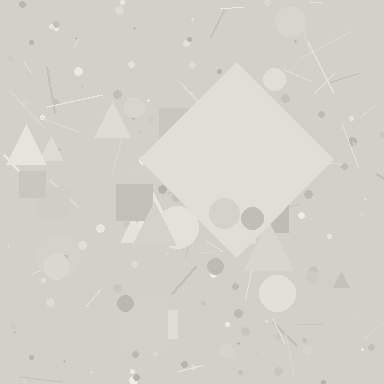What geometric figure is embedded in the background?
A diamond is embedded in the background.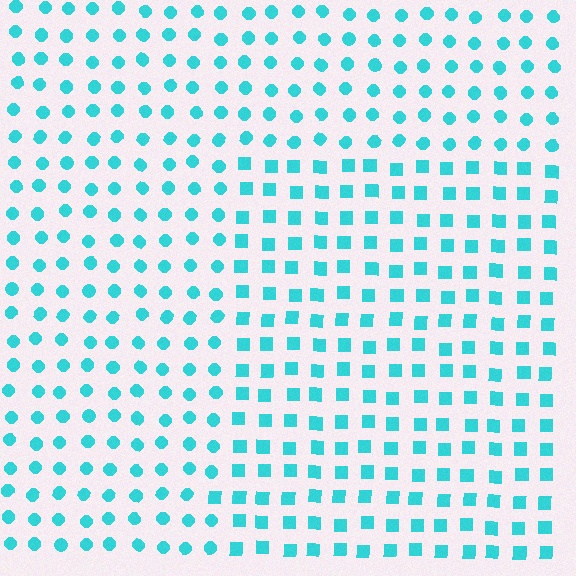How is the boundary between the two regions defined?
The boundary is defined by a change in element shape: squares inside vs. circles outside. All elements share the same color and spacing.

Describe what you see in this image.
The image is filled with small cyan elements arranged in a uniform grid. A rectangle-shaped region contains squares, while the surrounding area contains circles. The boundary is defined purely by the change in element shape.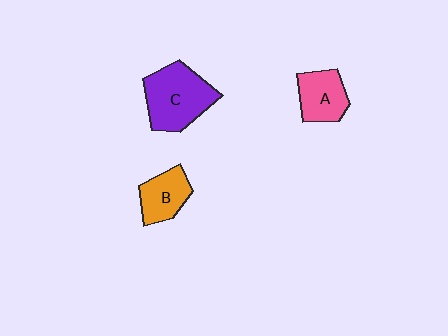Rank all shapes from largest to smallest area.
From largest to smallest: C (purple), A (pink), B (orange).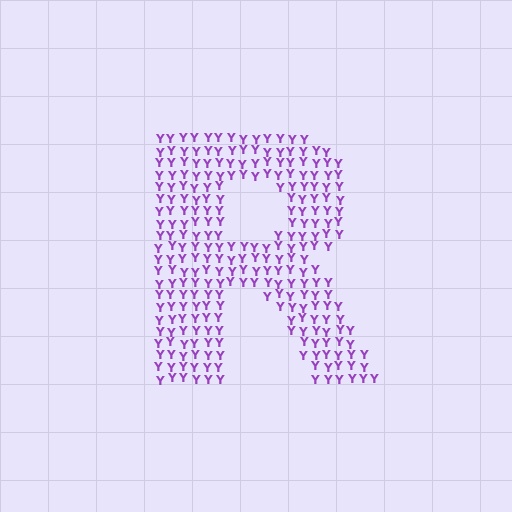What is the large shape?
The large shape is the letter R.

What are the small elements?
The small elements are letter Y's.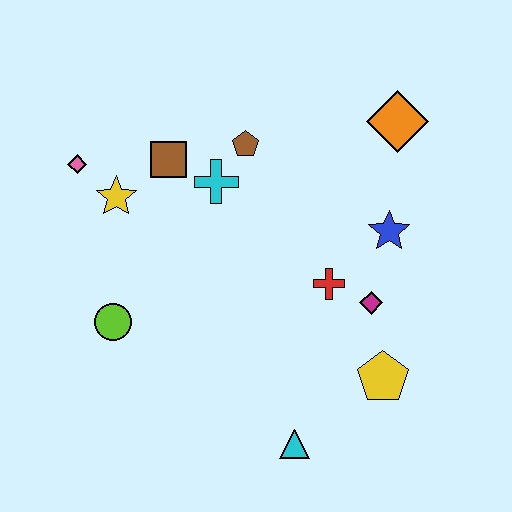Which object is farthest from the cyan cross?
The cyan triangle is farthest from the cyan cross.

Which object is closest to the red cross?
The magenta diamond is closest to the red cross.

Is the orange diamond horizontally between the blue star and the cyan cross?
No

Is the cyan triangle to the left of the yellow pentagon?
Yes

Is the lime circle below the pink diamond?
Yes